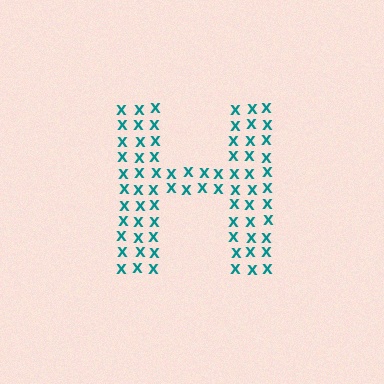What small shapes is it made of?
It is made of small letter X's.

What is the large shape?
The large shape is the letter H.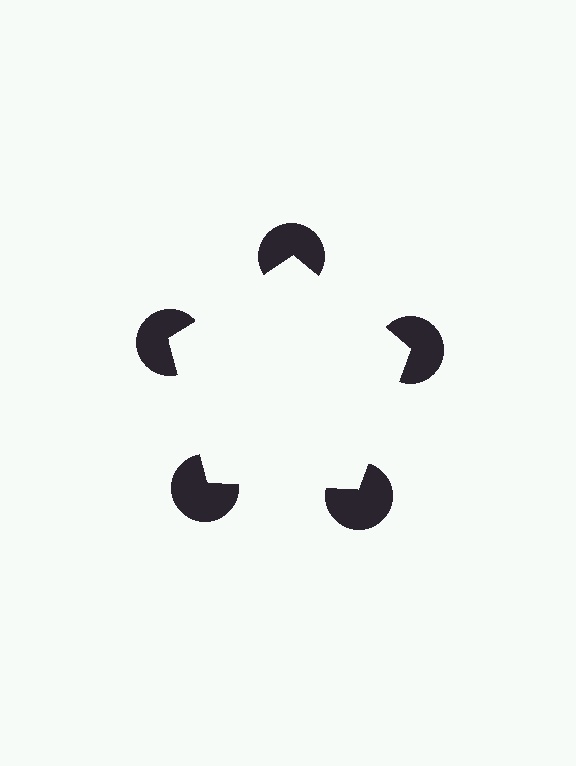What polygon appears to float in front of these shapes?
An illusory pentagon — its edges are inferred from the aligned wedge cuts in the pac-man discs, not physically drawn.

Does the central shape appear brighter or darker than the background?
It typically appears slightly brighter than the background, even though no actual brightness change is drawn.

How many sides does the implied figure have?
5 sides.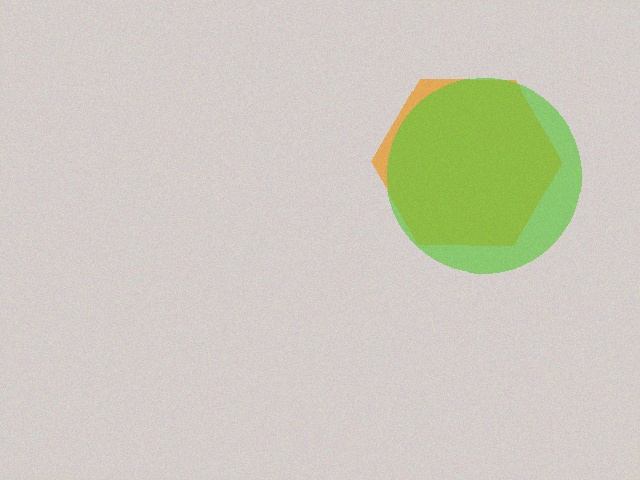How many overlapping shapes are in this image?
There are 2 overlapping shapes in the image.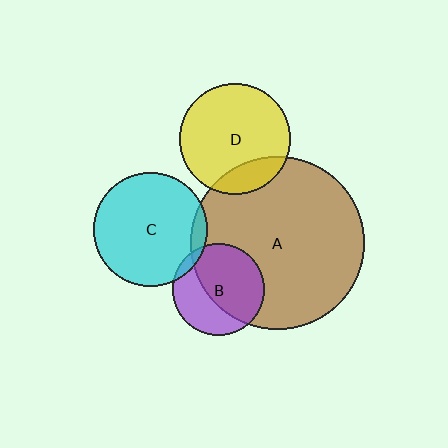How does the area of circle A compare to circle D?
Approximately 2.5 times.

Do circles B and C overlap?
Yes.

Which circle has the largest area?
Circle A (brown).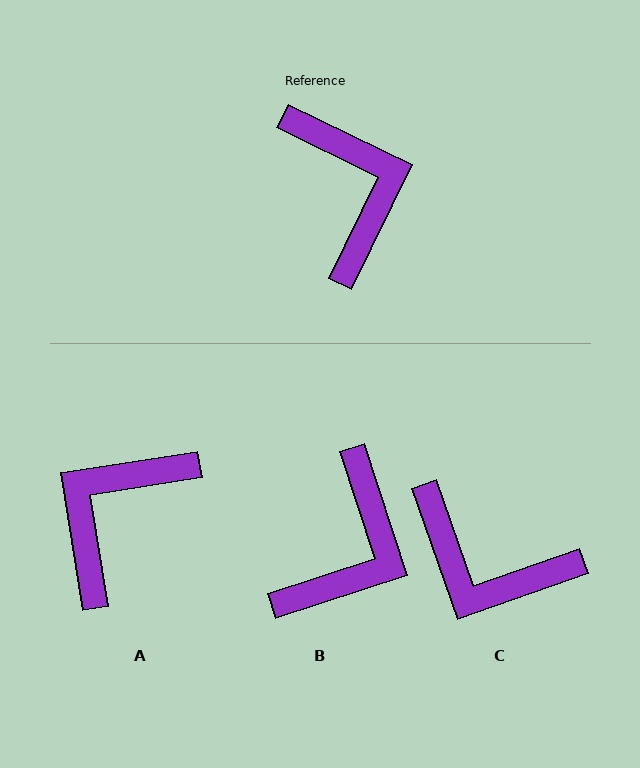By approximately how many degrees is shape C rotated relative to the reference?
Approximately 135 degrees clockwise.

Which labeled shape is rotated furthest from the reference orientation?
C, about 135 degrees away.